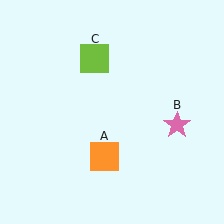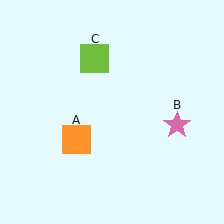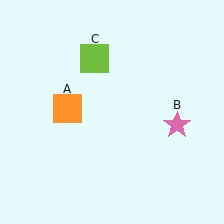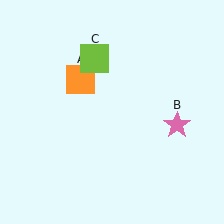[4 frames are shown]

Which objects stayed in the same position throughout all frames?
Pink star (object B) and lime square (object C) remained stationary.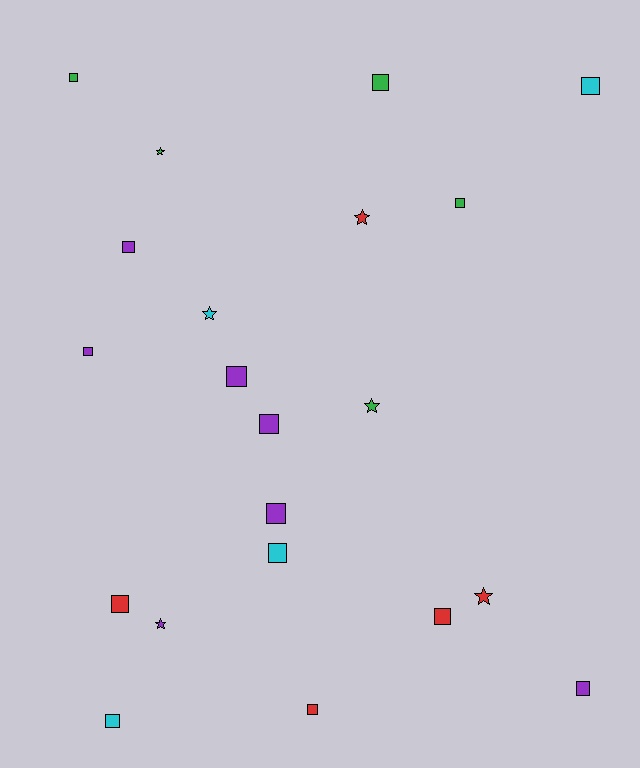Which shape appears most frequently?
Square, with 15 objects.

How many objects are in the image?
There are 21 objects.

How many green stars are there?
There are 2 green stars.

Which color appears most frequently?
Purple, with 7 objects.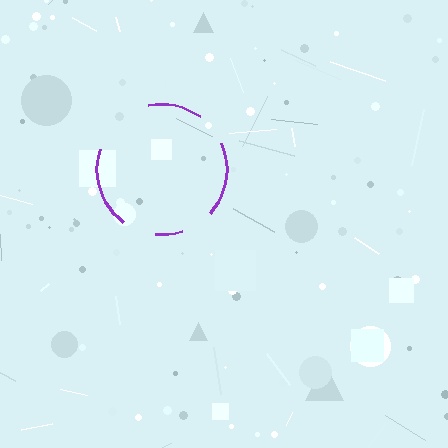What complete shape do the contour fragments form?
The contour fragments form a circle.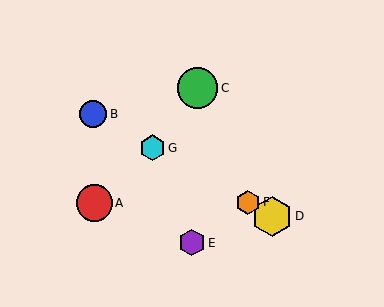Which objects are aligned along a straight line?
Objects B, D, F, G are aligned along a straight line.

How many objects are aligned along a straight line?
4 objects (B, D, F, G) are aligned along a straight line.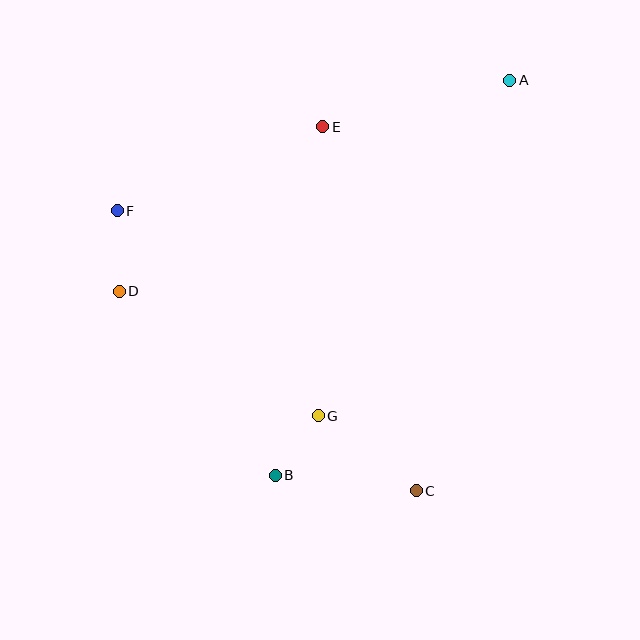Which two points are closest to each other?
Points B and G are closest to each other.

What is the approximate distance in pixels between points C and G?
The distance between C and G is approximately 124 pixels.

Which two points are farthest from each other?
Points A and B are farthest from each other.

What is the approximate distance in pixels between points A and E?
The distance between A and E is approximately 193 pixels.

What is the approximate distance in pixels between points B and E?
The distance between B and E is approximately 351 pixels.